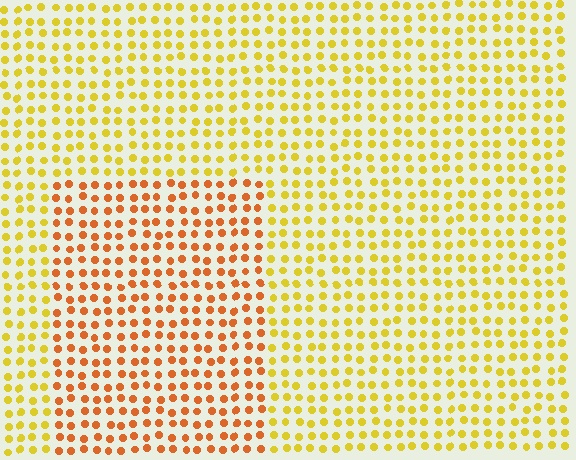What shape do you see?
I see a rectangle.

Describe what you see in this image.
The image is filled with small yellow elements in a uniform arrangement. A rectangle-shaped region is visible where the elements are tinted to a slightly different hue, forming a subtle color boundary.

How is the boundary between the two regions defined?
The boundary is defined purely by a slight shift in hue (about 34 degrees). Spacing, size, and orientation are identical on both sides.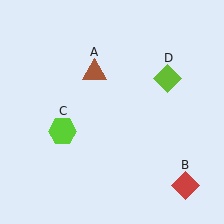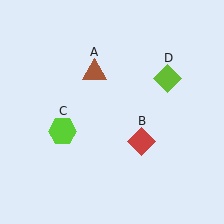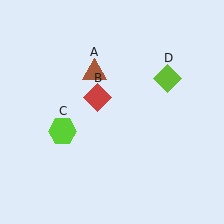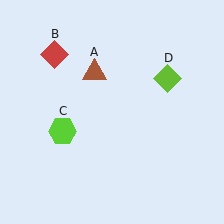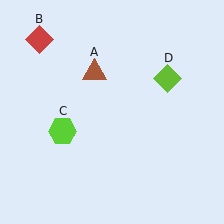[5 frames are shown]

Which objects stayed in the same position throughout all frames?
Brown triangle (object A) and lime hexagon (object C) and lime diamond (object D) remained stationary.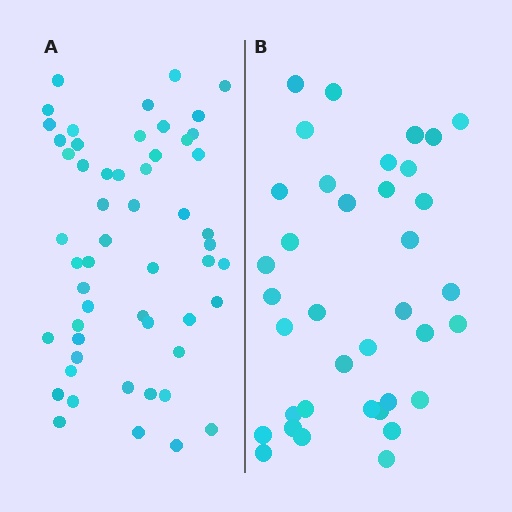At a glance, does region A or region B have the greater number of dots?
Region A (the left region) has more dots.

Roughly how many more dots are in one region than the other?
Region A has approximately 15 more dots than region B.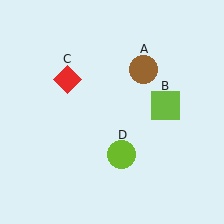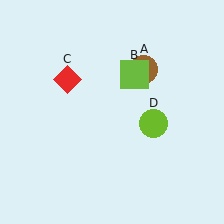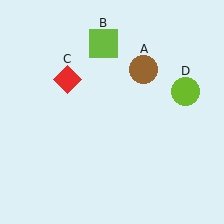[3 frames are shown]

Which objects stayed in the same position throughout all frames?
Brown circle (object A) and red diamond (object C) remained stationary.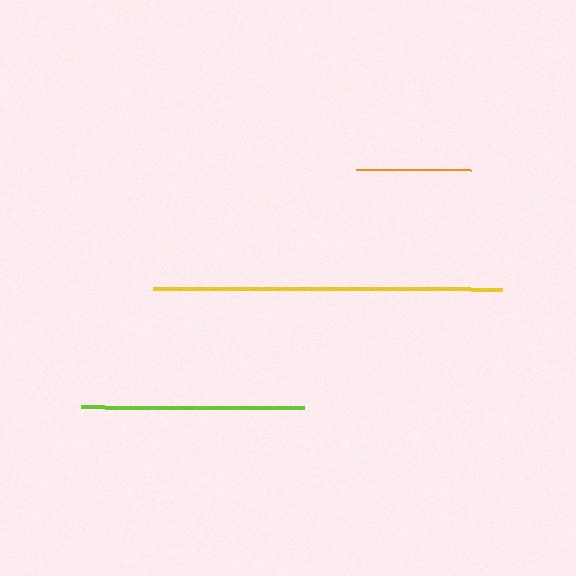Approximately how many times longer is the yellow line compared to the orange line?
The yellow line is approximately 3.1 times the length of the orange line.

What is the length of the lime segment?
The lime segment is approximately 223 pixels long.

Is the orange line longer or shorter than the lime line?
The lime line is longer than the orange line.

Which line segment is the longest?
The yellow line is the longest at approximately 350 pixels.